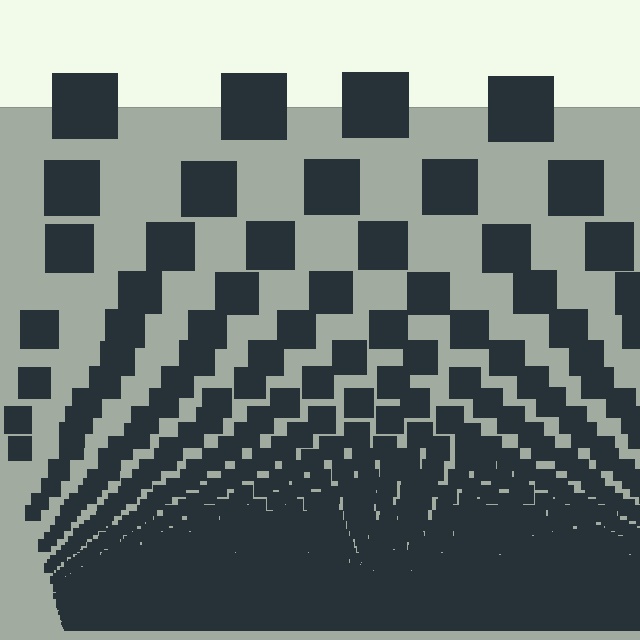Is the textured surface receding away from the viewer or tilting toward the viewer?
The surface appears to tilt toward the viewer. Texture elements get larger and sparser toward the top.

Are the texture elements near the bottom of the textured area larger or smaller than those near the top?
Smaller. The gradient is inverted — elements near the bottom are smaller and denser.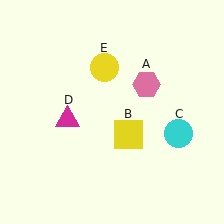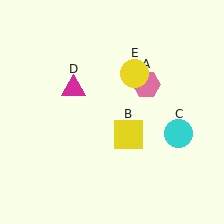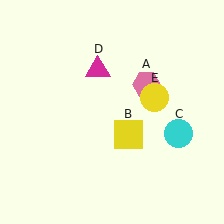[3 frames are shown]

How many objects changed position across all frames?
2 objects changed position: magenta triangle (object D), yellow circle (object E).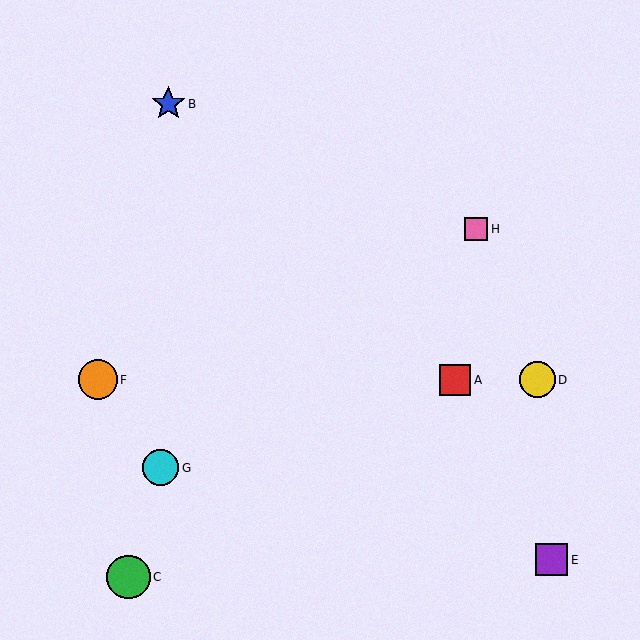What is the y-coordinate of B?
Object B is at y≈104.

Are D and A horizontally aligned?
Yes, both are at y≈380.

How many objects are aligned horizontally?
3 objects (A, D, F) are aligned horizontally.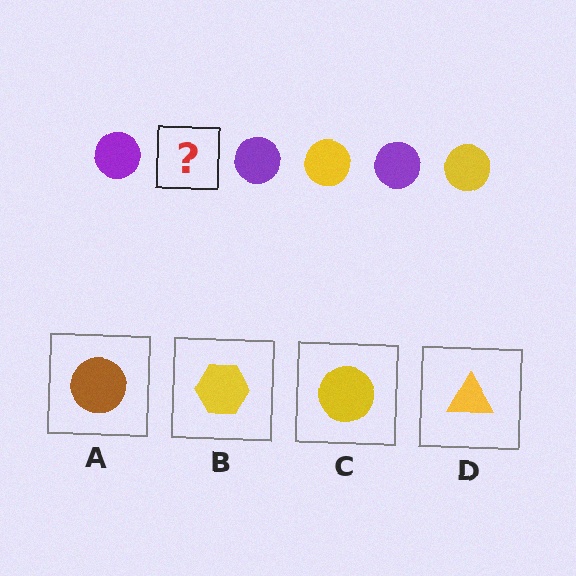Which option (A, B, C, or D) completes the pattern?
C.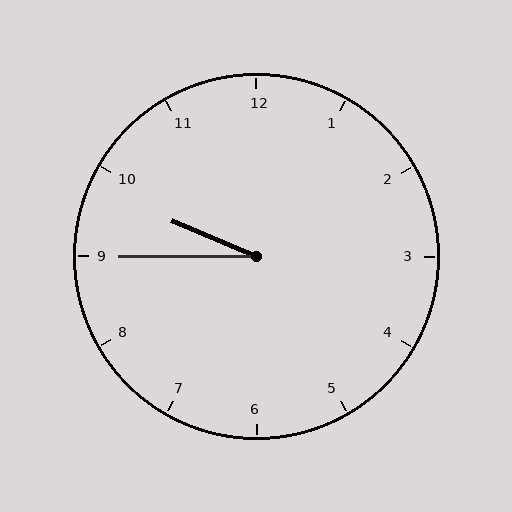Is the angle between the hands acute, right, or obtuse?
It is acute.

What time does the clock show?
9:45.